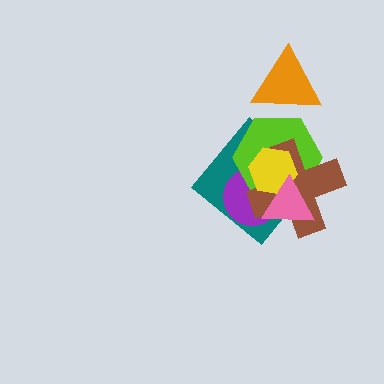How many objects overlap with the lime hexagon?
6 objects overlap with the lime hexagon.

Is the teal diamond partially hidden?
Yes, it is partially covered by another shape.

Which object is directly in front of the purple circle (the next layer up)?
The lime hexagon is directly in front of the purple circle.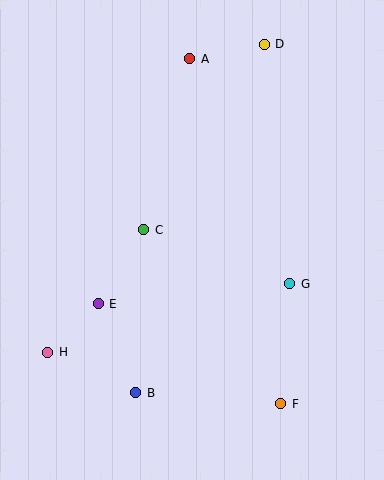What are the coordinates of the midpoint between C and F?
The midpoint between C and F is at (212, 317).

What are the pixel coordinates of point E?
Point E is at (98, 304).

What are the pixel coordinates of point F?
Point F is at (281, 404).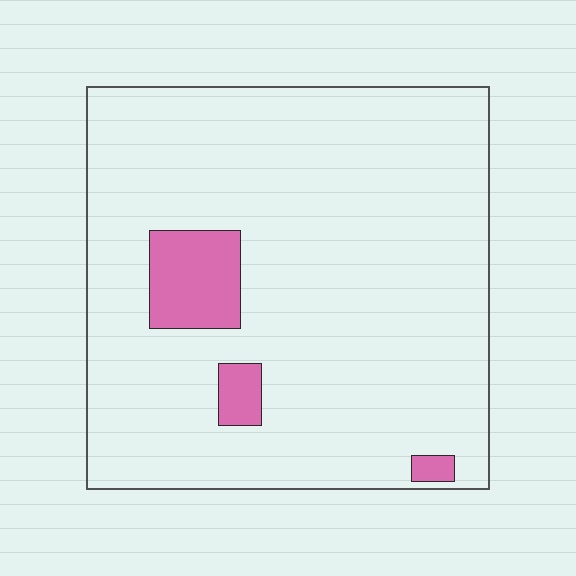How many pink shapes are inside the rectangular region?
3.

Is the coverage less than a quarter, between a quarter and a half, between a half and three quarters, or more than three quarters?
Less than a quarter.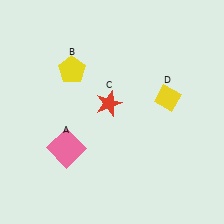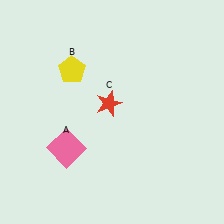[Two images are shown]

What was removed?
The yellow diamond (D) was removed in Image 2.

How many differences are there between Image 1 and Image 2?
There is 1 difference between the two images.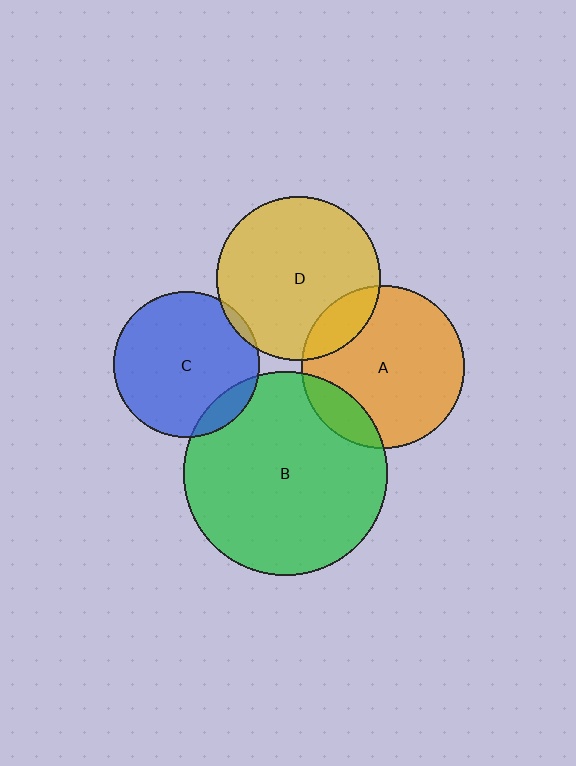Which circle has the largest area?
Circle B (green).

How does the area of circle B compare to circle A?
Approximately 1.6 times.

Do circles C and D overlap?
Yes.